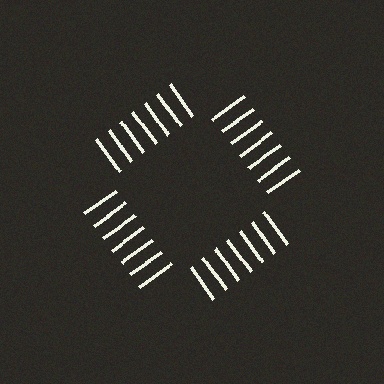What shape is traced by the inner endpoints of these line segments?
An illusory square — the line segments terminate on its edges but no continuous stroke is drawn.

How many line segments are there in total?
28 — 7 along each of the 4 edges.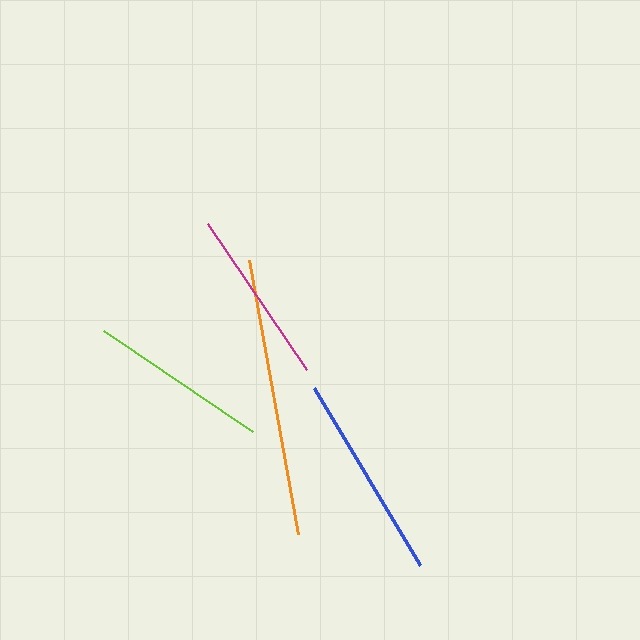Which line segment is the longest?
The orange line is the longest at approximately 278 pixels.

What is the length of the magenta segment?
The magenta segment is approximately 176 pixels long.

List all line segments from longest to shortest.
From longest to shortest: orange, blue, lime, magenta.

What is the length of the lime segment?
The lime segment is approximately 181 pixels long.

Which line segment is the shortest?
The magenta line is the shortest at approximately 176 pixels.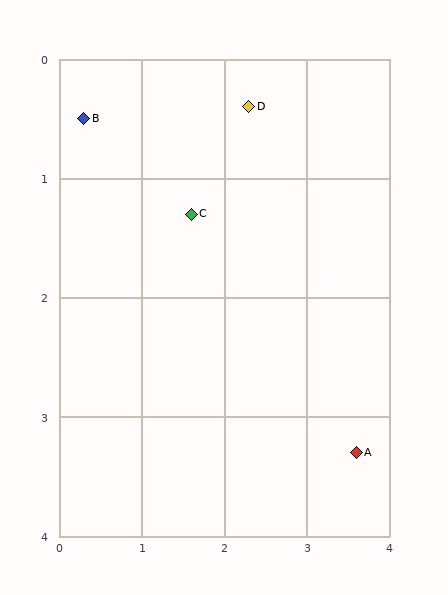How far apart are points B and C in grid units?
Points B and C are about 1.5 grid units apart.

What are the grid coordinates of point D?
Point D is at approximately (2.3, 0.4).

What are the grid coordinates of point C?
Point C is at approximately (1.6, 1.3).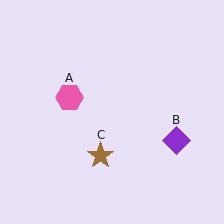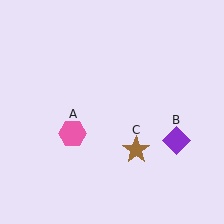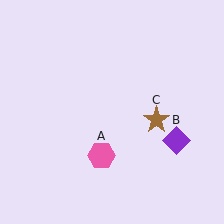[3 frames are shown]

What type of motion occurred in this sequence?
The pink hexagon (object A), brown star (object C) rotated counterclockwise around the center of the scene.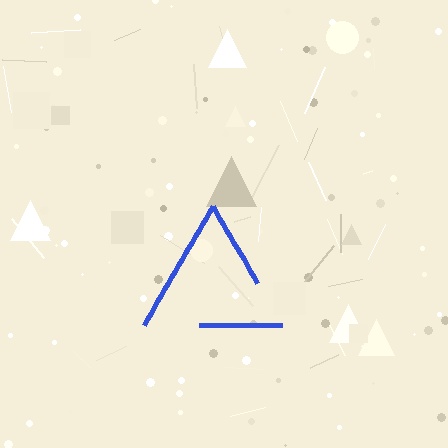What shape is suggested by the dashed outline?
The dashed outline suggests a triangle.